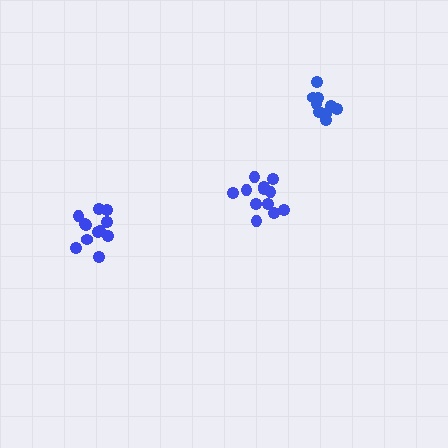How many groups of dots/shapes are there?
There are 3 groups.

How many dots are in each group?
Group 1: 12 dots, Group 2: 9 dots, Group 3: 12 dots (33 total).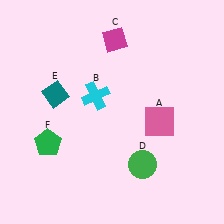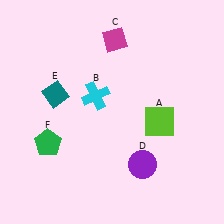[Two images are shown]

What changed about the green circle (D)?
In Image 1, D is green. In Image 2, it changed to purple.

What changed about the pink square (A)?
In Image 1, A is pink. In Image 2, it changed to lime.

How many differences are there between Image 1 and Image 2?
There are 2 differences between the two images.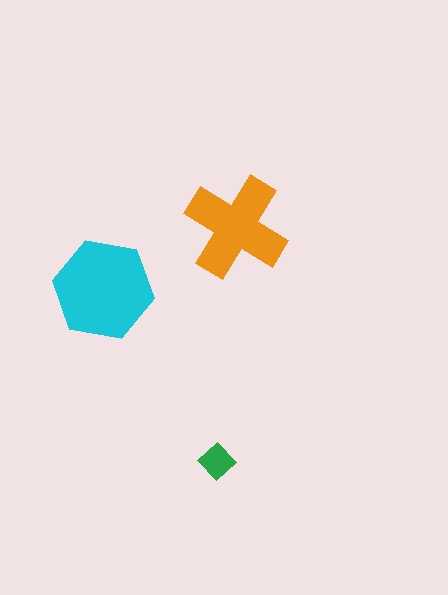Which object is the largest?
The cyan hexagon.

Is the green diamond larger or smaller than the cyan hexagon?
Smaller.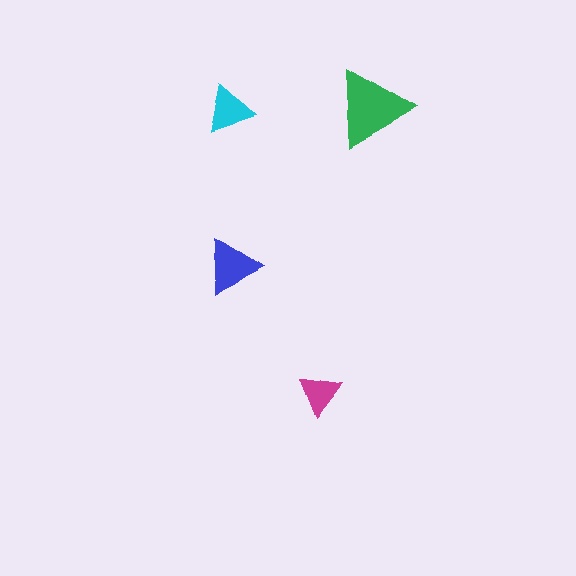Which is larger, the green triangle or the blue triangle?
The green one.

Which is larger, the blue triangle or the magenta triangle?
The blue one.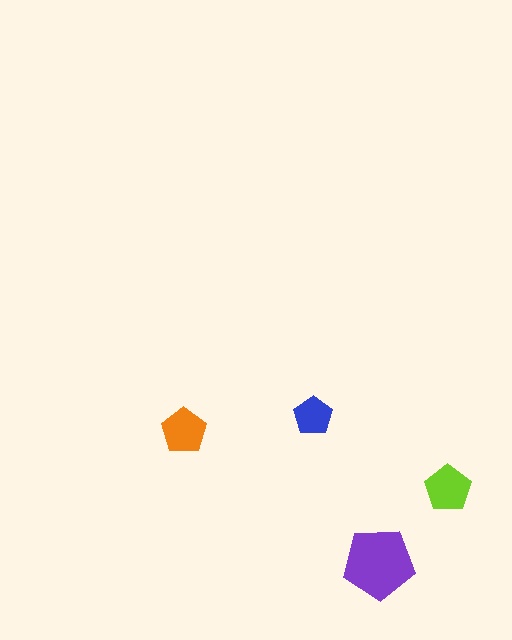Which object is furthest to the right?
The lime pentagon is rightmost.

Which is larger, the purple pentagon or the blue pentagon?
The purple one.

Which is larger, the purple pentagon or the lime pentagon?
The purple one.